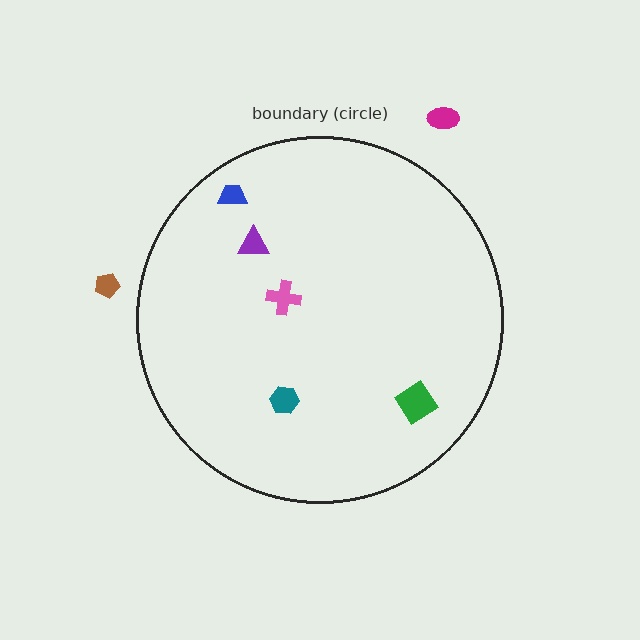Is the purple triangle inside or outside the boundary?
Inside.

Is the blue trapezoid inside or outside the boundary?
Inside.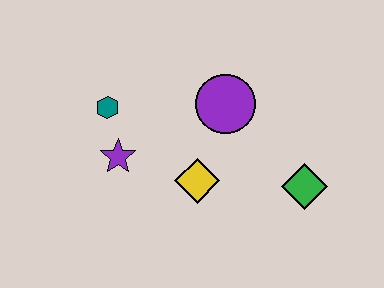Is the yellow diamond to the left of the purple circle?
Yes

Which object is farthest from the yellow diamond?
The teal hexagon is farthest from the yellow diamond.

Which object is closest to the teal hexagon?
The purple star is closest to the teal hexagon.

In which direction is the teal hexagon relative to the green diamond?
The teal hexagon is to the left of the green diamond.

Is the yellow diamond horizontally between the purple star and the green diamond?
Yes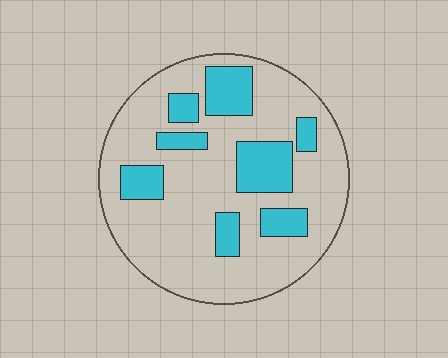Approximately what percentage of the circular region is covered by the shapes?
Approximately 25%.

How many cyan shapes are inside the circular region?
8.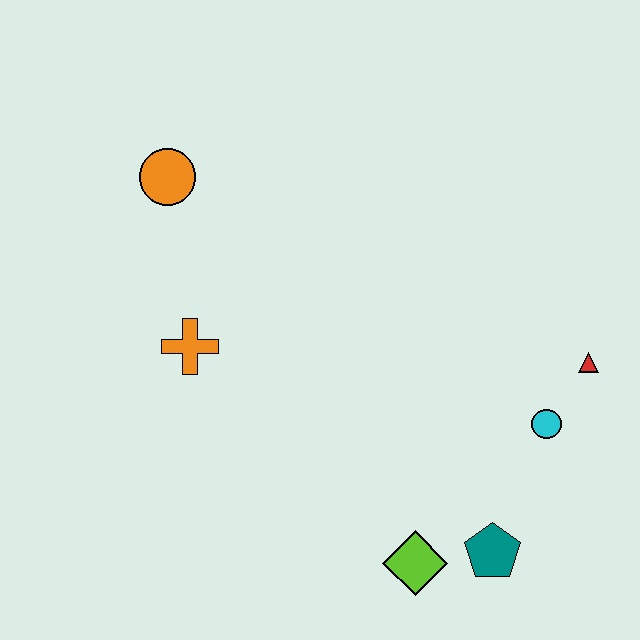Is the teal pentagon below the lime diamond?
No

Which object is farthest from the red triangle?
The orange circle is farthest from the red triangle.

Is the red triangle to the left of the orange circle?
No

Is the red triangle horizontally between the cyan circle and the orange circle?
No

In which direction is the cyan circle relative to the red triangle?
The cyan circle is below the red triangle.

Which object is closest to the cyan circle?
The red triangle is closest to the cyan circle.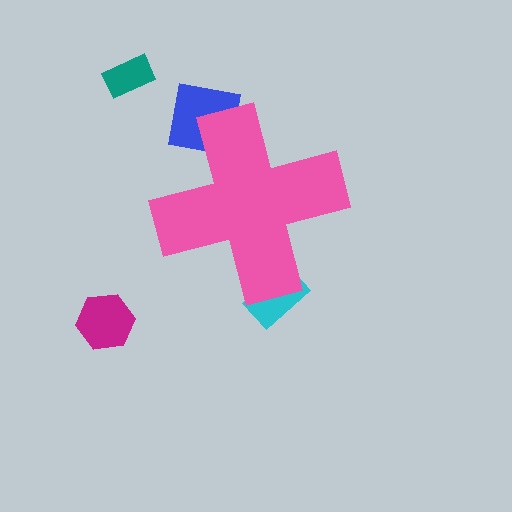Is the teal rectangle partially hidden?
No, the teal rectangle is fully visible.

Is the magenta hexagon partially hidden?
No, the magenta hexagon is fully visible.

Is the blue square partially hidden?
Yes, the blue square is partially hidden behind the pink cross.